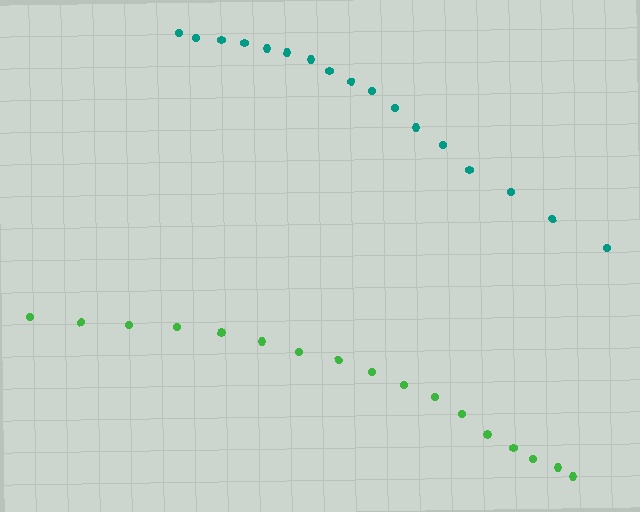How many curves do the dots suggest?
There are 2 distinct paths.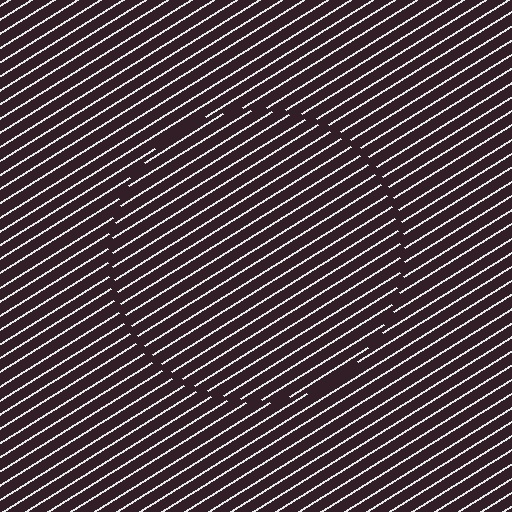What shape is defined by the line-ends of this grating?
An illusory circle. The interior of the shape contains the same grating, shifted by half a period — the contour is defined by the phase discontinuity where line-ends from the inner and outer gratings abut.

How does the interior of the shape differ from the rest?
The interior of the shape contains the same grating, shifted by half a period — the contour is defined by the phase discontinuity where line-ends from the inner and outer gratings abut.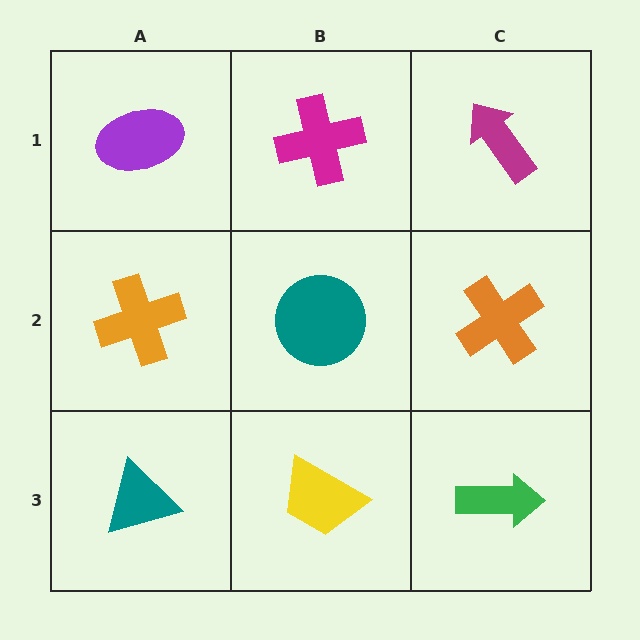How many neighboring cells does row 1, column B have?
3.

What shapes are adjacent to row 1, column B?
A teal circle (row 2, column B), a purple ellipse (row 1, column A), a magenta arrow (row 1, column C).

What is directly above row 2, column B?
A magenta cross.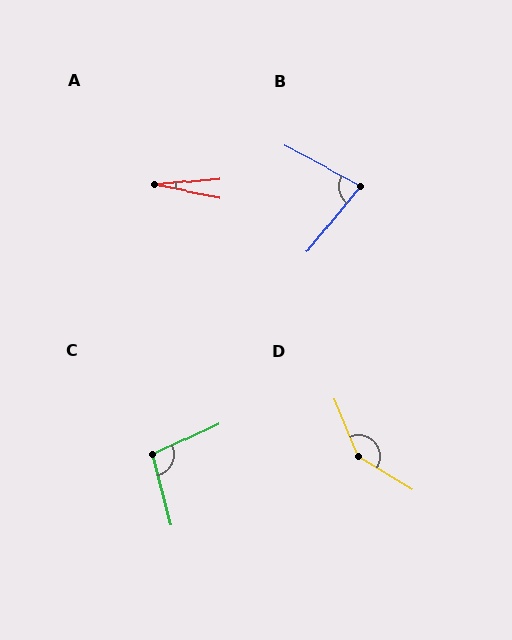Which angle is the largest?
D, at approximately 143 degrees.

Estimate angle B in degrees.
Approximately 79 degrees.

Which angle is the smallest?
A, at approximately 16 degrees.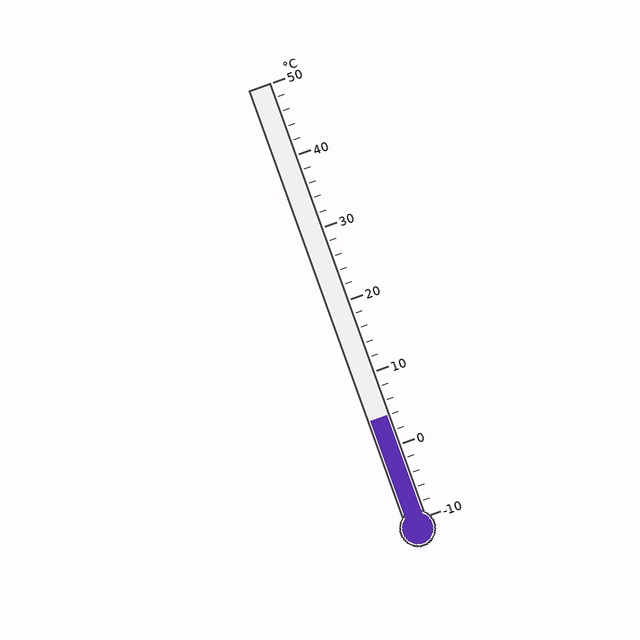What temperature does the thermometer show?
The thermometer shows approximately 4°C.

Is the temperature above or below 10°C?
The temperature is below 10°C.